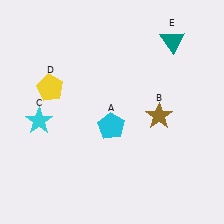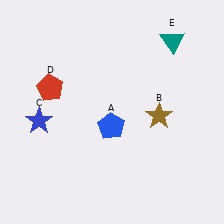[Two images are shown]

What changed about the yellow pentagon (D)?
In Image 1, D is yellow. In Image 2, it changed to red.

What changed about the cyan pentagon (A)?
In Image 1, A is cyan. In Image 2, it changed to blue.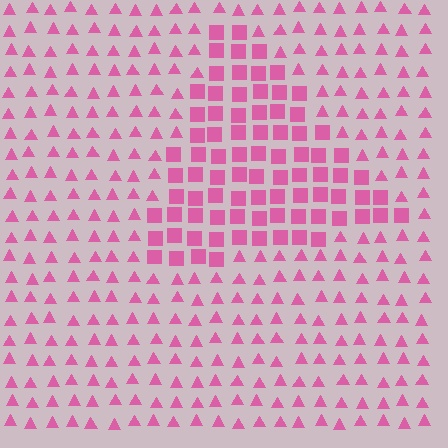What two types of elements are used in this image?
The image uses squares inside the triangle region and triangles outside it.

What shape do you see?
I see a triangle.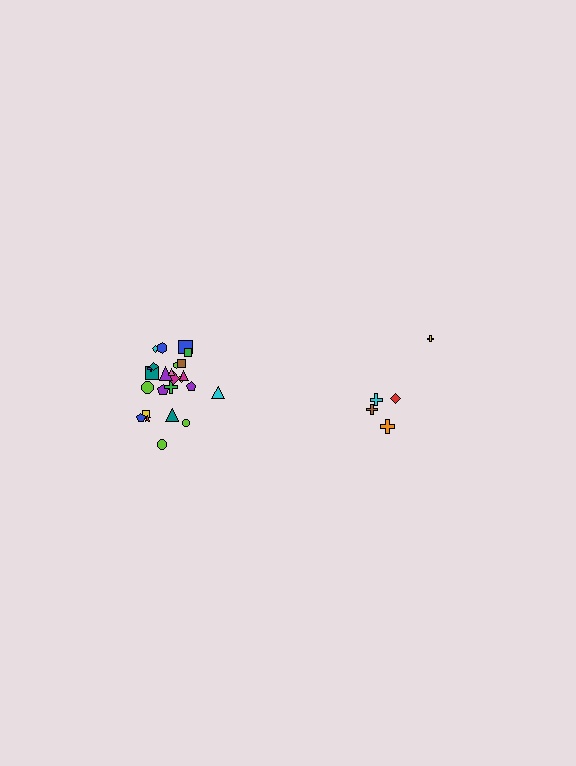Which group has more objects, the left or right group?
The left group.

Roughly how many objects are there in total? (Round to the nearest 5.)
Roughly 30 objects in total.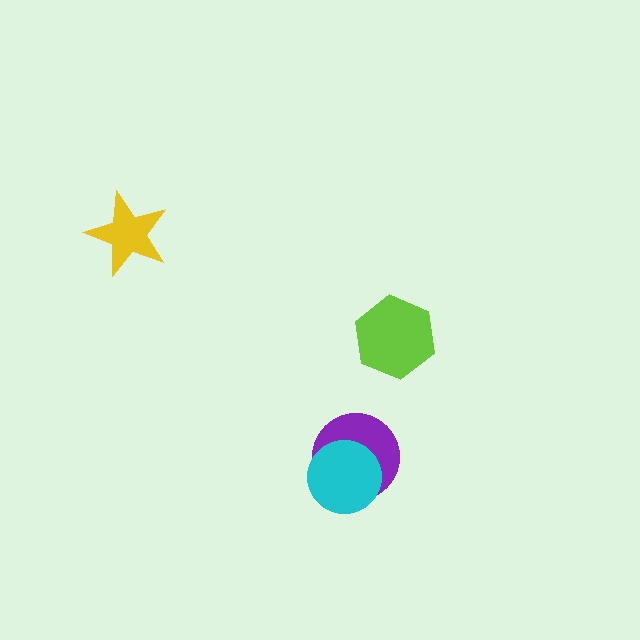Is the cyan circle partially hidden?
No, no other shape covers it.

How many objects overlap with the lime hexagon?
0 objects overlap with the lime hexagon.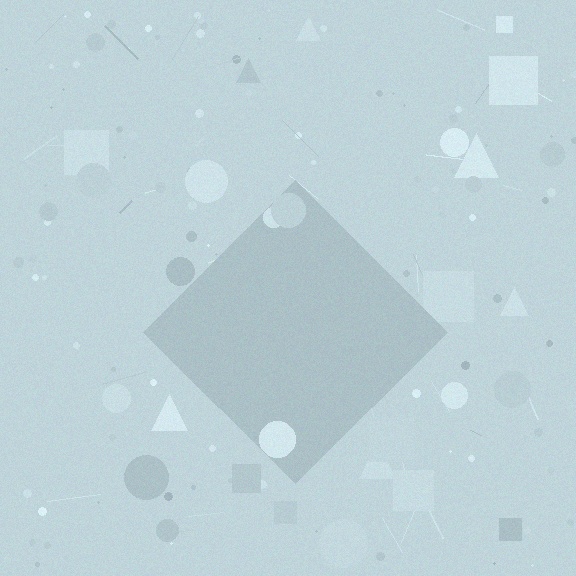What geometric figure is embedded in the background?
A diamond is embedded in the background.